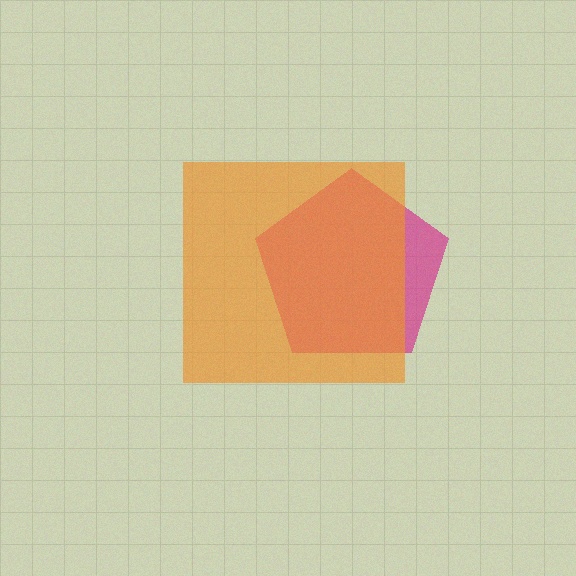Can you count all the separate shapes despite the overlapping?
Yes, there are 2 separate shapes.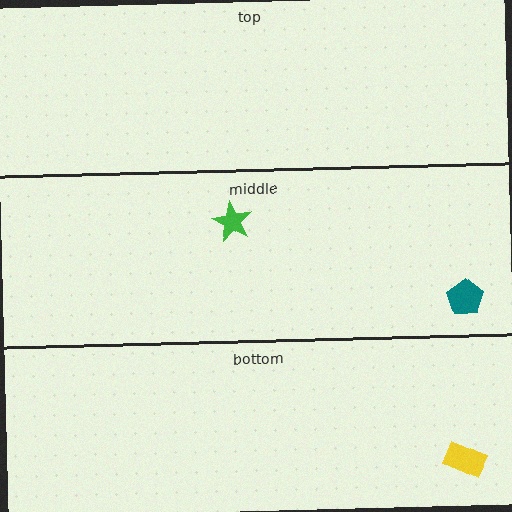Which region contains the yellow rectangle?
The bottom region.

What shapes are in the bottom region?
The yellow rectangle.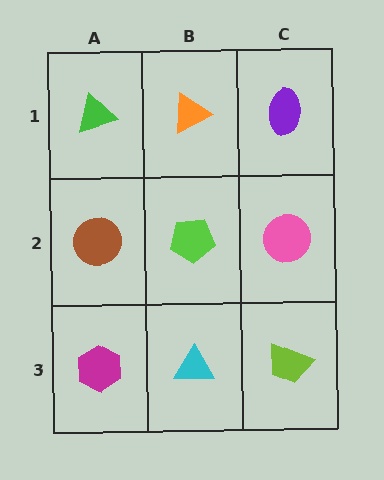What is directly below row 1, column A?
A brown circle.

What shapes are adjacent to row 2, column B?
An orange triangle (row 1, column B), a cyan triangle (row 3, column B), a brown circle (row 2, column A), a pink circle (row 2, column C).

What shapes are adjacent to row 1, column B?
A lime pentagon (row 2, column B), a green triangle (row 1, column A), a purple ellipse (row 1, column C).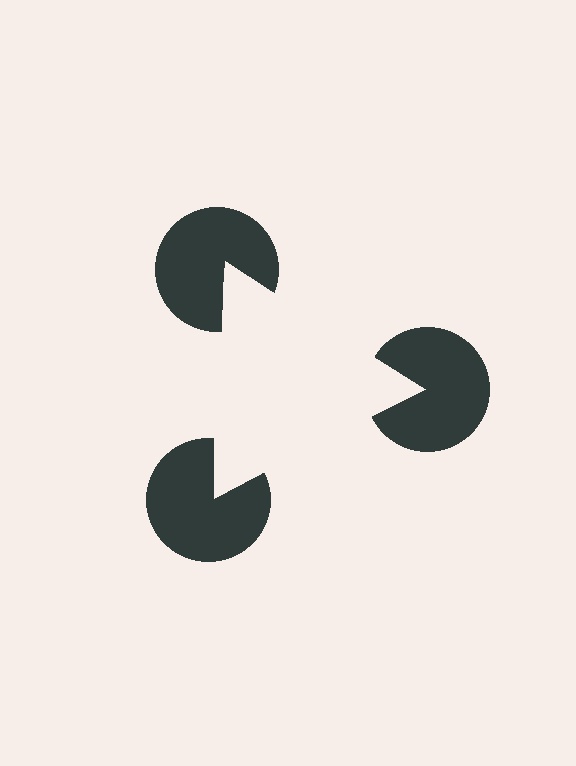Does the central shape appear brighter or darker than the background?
It typically appears slightly brighter than the background, even though no actual brightness change is drawn.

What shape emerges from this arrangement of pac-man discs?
An illusory triangle — its edges are inferred from the aligned wedge cuts in the pac-man discs, not physically drawn.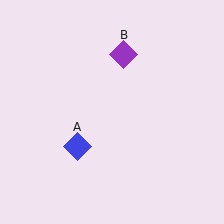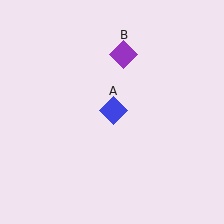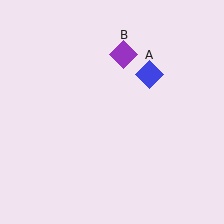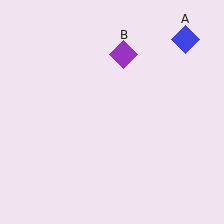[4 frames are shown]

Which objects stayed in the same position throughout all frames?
Purple diamond (object B) remained stationary.